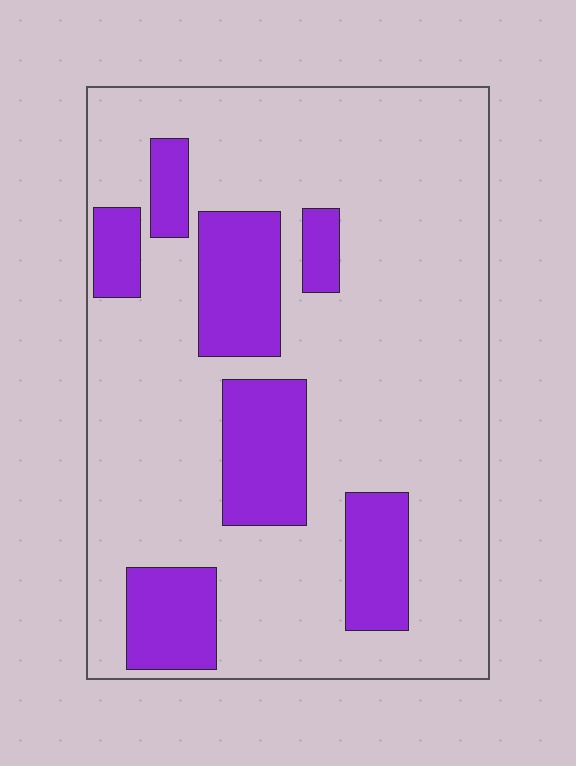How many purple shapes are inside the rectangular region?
7.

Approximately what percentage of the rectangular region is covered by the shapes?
Approximately 25%.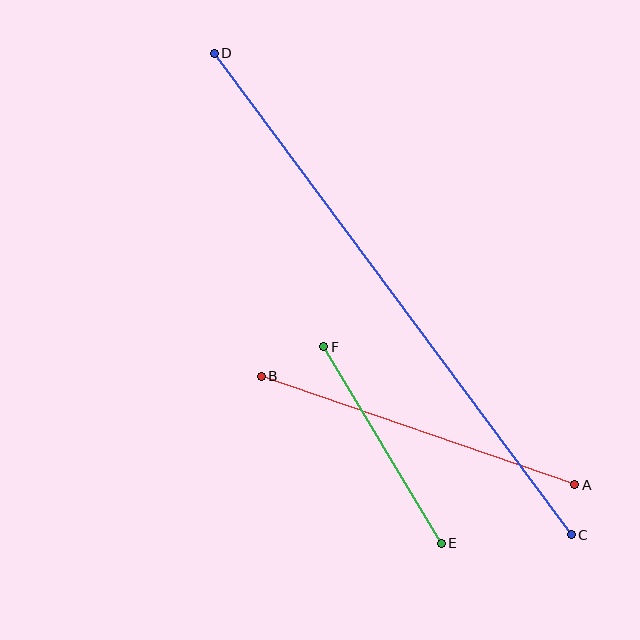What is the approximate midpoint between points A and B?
The midpoint is at approximately (418, 430) pixels.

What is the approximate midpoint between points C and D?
The midpoint is at approximately (393, 294) pixels.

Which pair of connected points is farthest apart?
Points C and D are farthest apart.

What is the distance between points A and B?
The distance is approximately 332 pixels.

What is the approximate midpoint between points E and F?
The midpoint is at approximately (383, 445) pixels.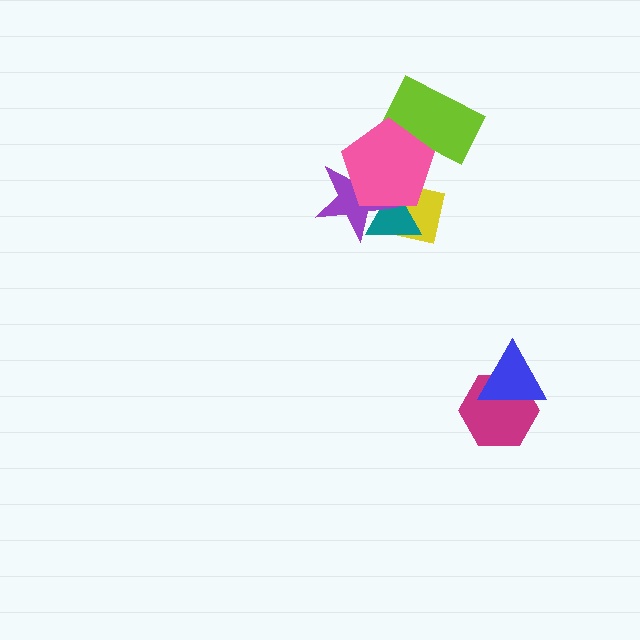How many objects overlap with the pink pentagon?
4 objects overlap with the pink pentagon.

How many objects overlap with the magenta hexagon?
1 object overlaps with the magenta hexagon.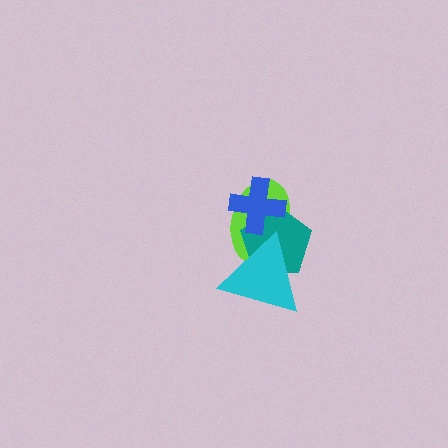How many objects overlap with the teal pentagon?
3 objects overlap with the teal pentagon.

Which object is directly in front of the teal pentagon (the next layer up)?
The blue cross is directly in front of the teal pentagon.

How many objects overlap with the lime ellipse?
3 objects overlap with the lime ellipse.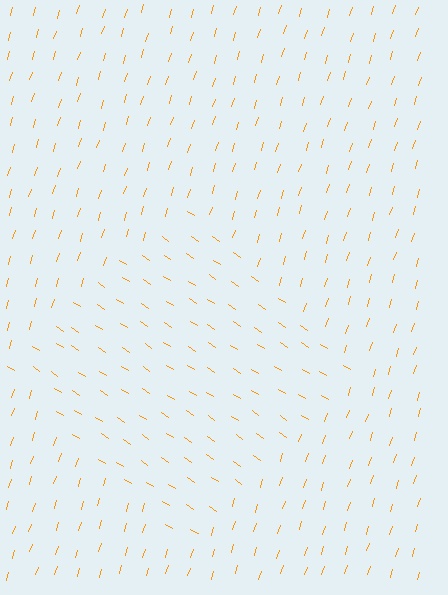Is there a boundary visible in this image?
Yes, there is a texture boundary formed by a change in line orientation.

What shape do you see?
I see a diamond.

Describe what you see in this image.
The image is filled with small orange line segments. A diamond region in the image has lines oriented differently from the surrounding lines, creating a visible texture boundary.